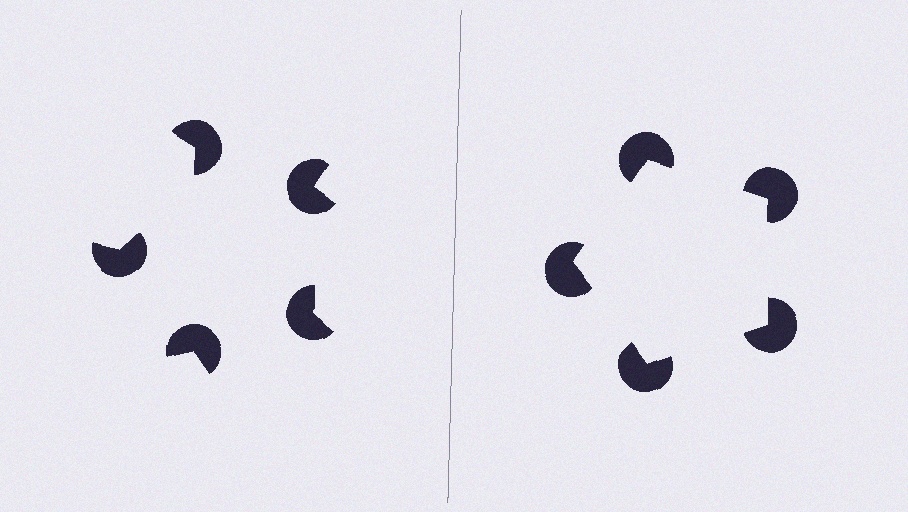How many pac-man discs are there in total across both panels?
10 — 5 on each side.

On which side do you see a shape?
An illusory pentagon appears on the right side. On the left side the wedge cuts are rotated, so no coherent shape forms.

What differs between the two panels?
The pac-man discs are positioned identically on both sides; only the wedge orientations differ. On the right they align to a pentagon; on the left they are misaligned.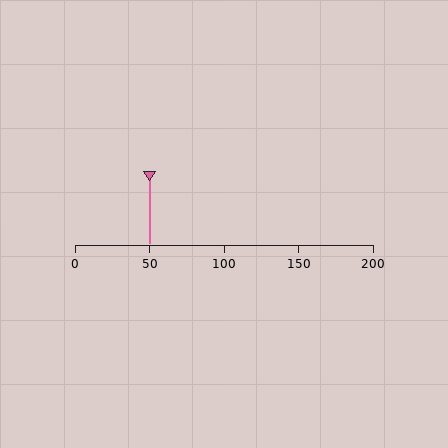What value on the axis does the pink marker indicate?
The marker indicates approximately 50.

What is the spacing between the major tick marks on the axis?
The major ticks are spaced 50 apart.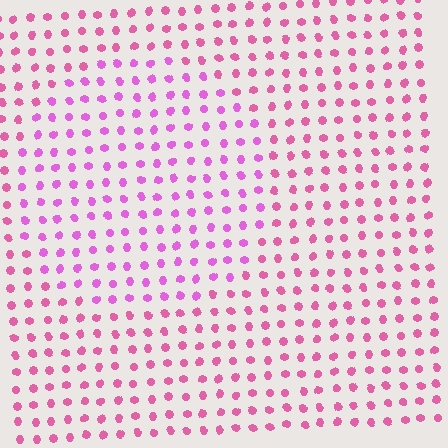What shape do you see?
I see a circle.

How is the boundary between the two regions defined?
The boundary is defined purely by a slight shift in hue (about 25 degrees). Spacing, size, and orientation are identical on both sides.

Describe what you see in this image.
The image is filled with small pink elements in a uniform arrangement. A circle-shaped region is visible where the elements are tinted to a slightly different hue, forming a subtle color boundary.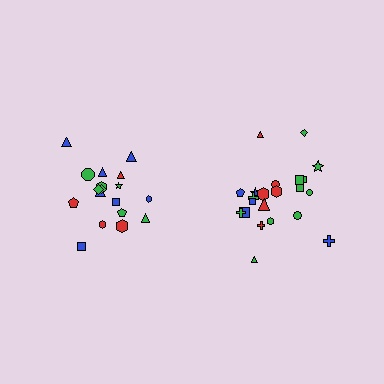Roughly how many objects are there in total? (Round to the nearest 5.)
Roughly 40 objects in total.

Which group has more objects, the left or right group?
The right group.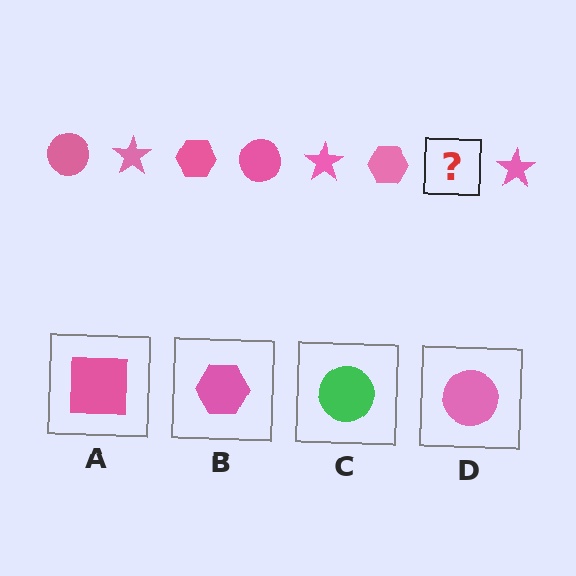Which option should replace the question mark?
Option D.